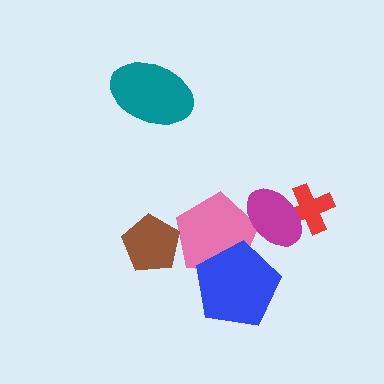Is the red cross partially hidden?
Yes, it is partially covered by another shape.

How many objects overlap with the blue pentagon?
1 object overlaps with the blue pentagon.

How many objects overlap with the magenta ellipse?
2 objects overlap with the magenta ellipse.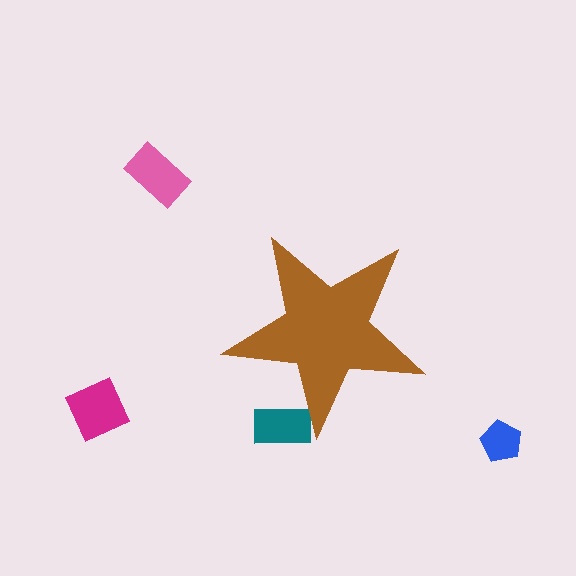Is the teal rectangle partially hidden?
Yes, the teal rectangle is partially hidden behind the brown star.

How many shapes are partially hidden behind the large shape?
1 shape is partially hidden.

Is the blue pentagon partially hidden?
No, the blue pentagon is fully visible.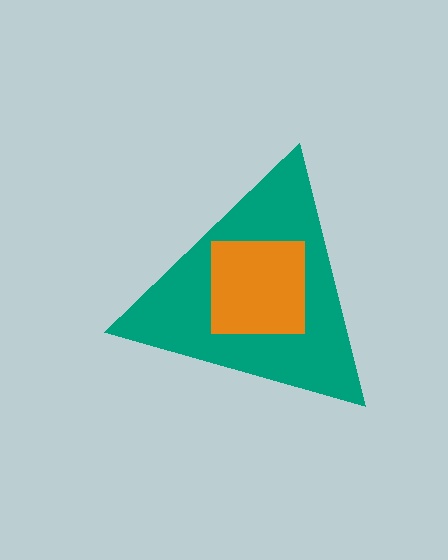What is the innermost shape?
The orange square.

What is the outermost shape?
The teal triangle.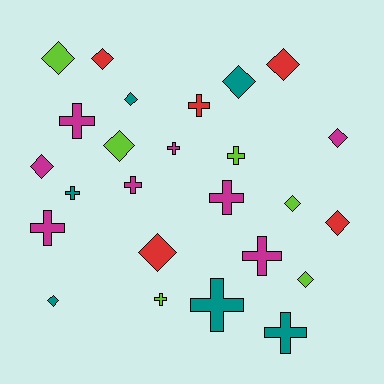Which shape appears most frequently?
Diamond, with 13 objects.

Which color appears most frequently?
Magenta, with 8 objects.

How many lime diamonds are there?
There are 4 lime diamonds.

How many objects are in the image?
There are 25 objects.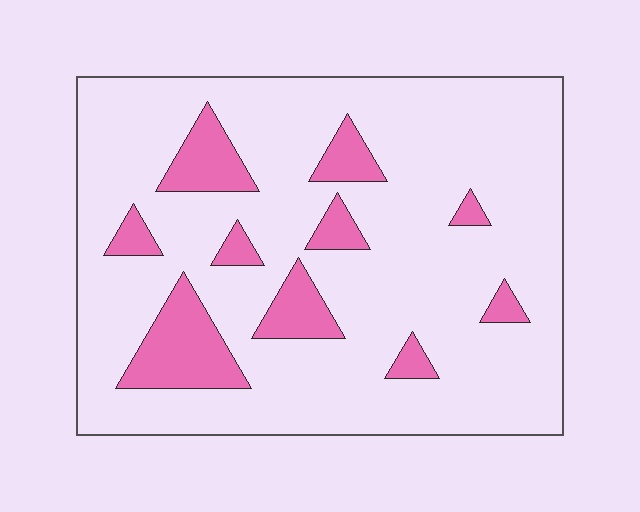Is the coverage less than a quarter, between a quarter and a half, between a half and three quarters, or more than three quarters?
Less than a quarter.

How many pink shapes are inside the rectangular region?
10.